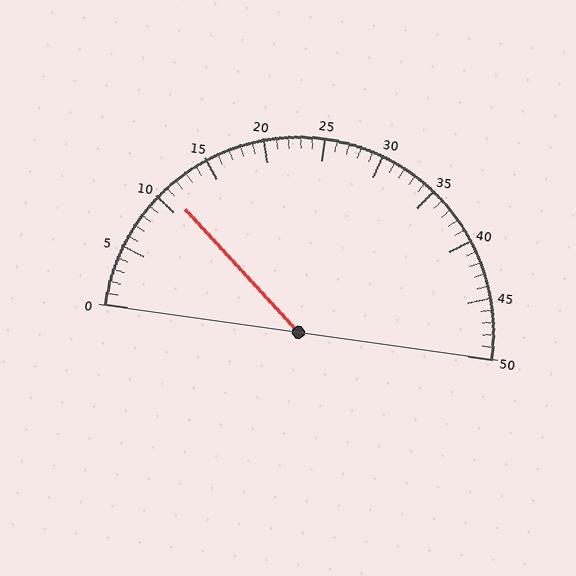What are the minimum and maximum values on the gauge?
The gauge ranges from 0 to 50.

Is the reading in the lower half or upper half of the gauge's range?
The reading is in the lower half of the range (0 to 50).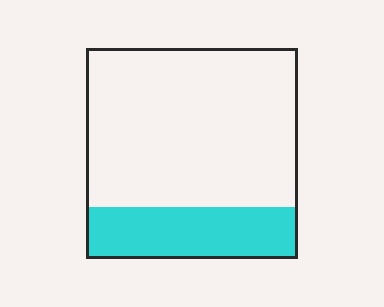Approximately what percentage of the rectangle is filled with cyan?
Approximately 25%.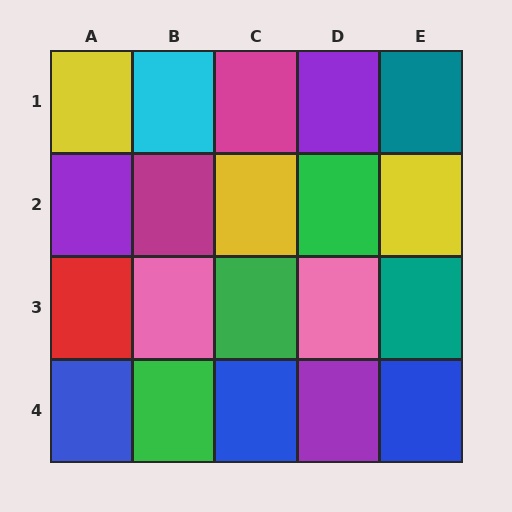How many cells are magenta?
2 cells are magenta.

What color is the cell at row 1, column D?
Purple.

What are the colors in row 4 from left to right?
Blue, green, blue, purple, blue.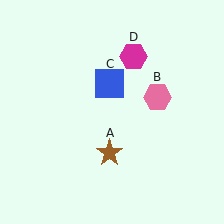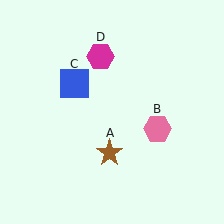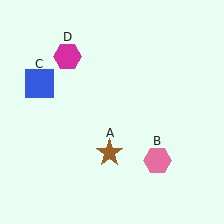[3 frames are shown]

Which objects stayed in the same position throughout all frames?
Brown star (object A) remained stationary.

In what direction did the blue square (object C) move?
The blue square (object C) moved left.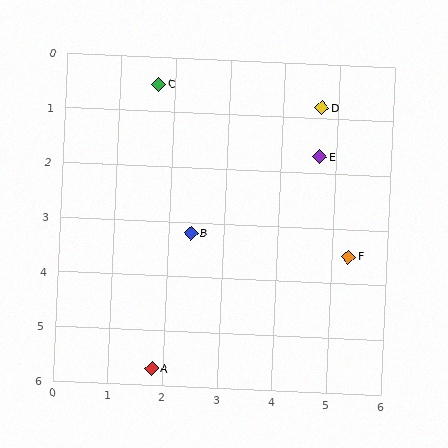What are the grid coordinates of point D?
Point D is at approximately (4.7, 0.8).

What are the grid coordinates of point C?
Point C is at approximately (1.7, 0.5).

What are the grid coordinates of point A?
Point A is at approximately (1.8, 5.7).